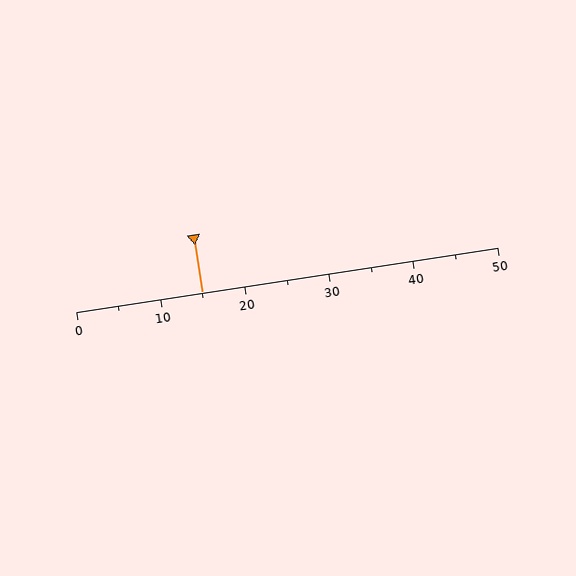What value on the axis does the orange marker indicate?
The marker indicates approximately 15.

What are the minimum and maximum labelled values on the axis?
The axis runs from 0 to 50.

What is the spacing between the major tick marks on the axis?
The major ticks are spaced 10 apart.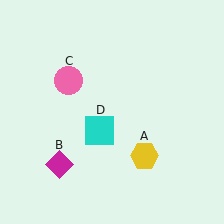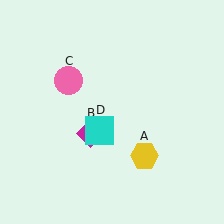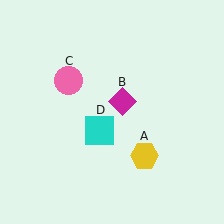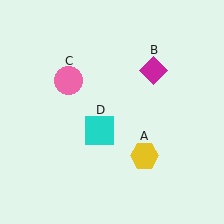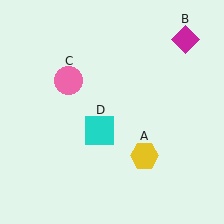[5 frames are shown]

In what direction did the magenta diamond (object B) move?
The magenta diamond (object B) moved up and to the right.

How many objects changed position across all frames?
1 object changed position: magenta diamond (object B).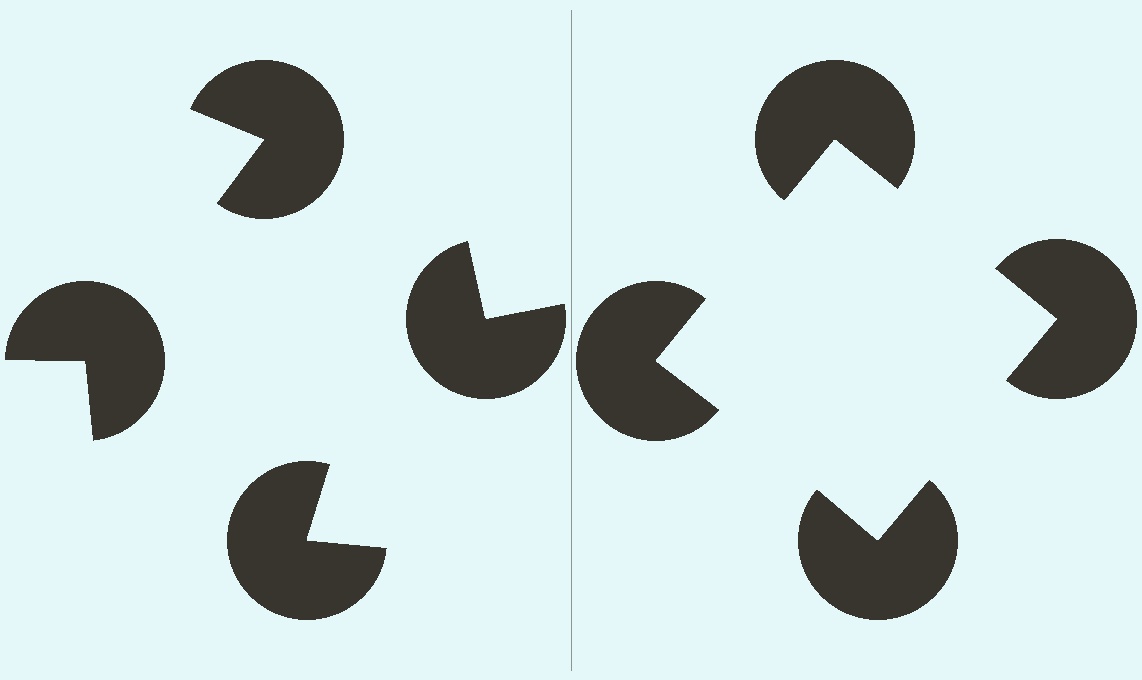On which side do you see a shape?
An illusory square appears on the right side. On the left side the wedge cuts are rotated, so no coherent shape forms.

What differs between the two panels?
The pac-man discs are positioned identically on both sides; only the wedge orientations differ. On the right they align to a square; on the left they are misaligned.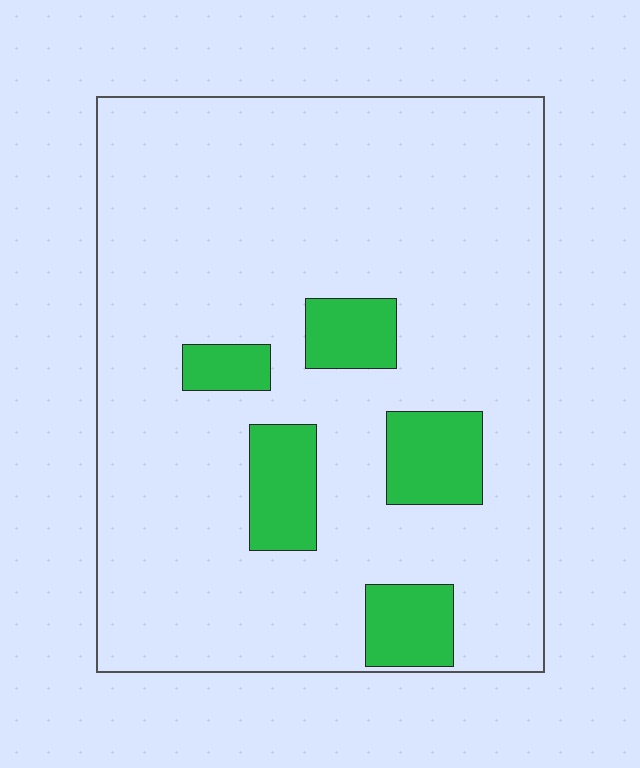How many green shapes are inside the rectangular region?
5.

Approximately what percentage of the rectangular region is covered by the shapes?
Approximately 15%.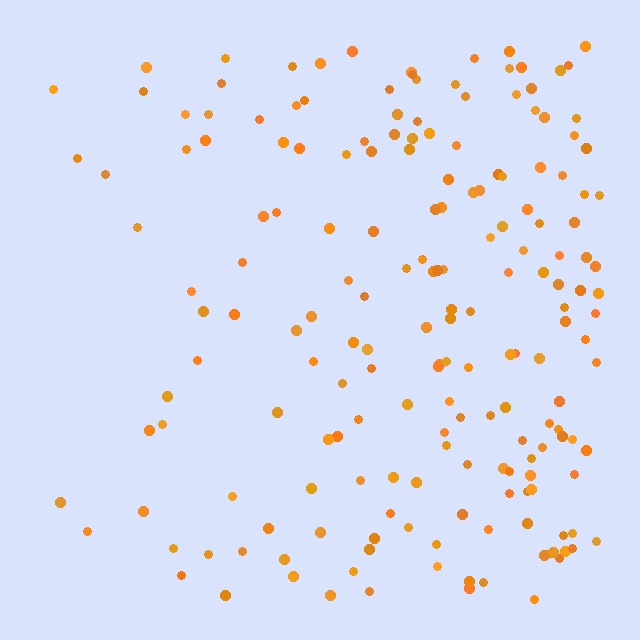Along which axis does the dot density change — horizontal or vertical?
Horizontal.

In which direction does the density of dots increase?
From left to right, with the right side densest.